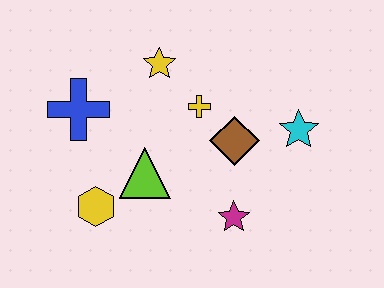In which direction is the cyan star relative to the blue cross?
The cyan star is to the right of the blue cross.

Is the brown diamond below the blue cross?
Yes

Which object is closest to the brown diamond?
The yellow cross is closest to the brown diamond.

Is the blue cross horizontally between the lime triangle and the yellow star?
No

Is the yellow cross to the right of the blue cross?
Yes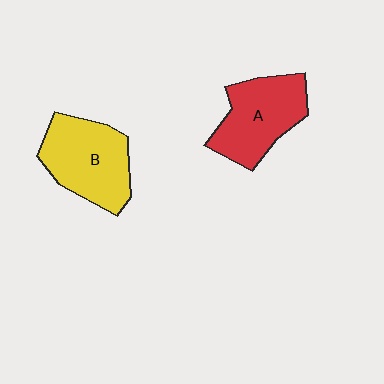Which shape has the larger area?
Shape B (yellow).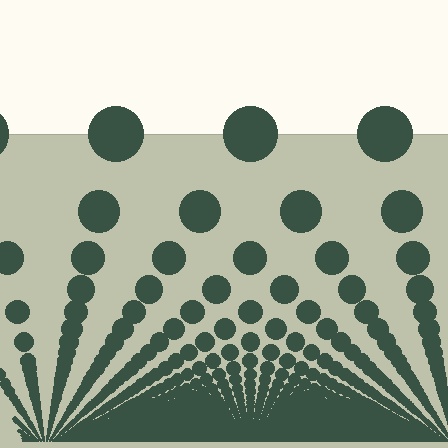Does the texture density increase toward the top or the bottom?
Density increases toward the bottom.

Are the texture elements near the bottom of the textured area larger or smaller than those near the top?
Smaller. The gradient is inverted — elements near the bottom are smaller and denser.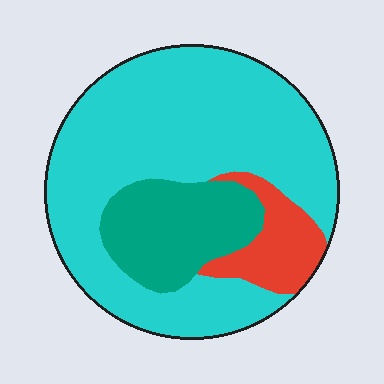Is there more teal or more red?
Teal.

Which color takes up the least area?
Red, at roughly 10%.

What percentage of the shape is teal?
Teal takes up about one fifth (1/5) of the shape.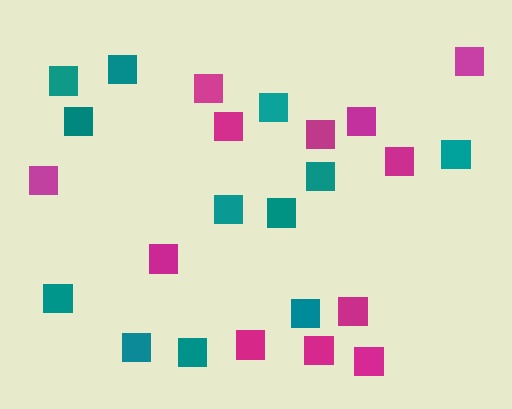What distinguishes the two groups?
There are 2 groups: one group of teal squares (12) and one group of magenta squares (12).